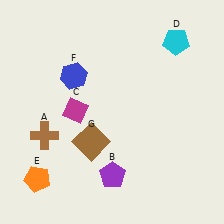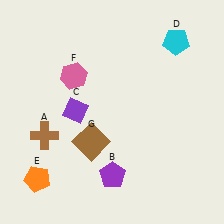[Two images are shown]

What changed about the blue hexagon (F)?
In Image 1, F is blue. In Image 2, it changed to pink.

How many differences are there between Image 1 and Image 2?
There are 2 differences between the two images.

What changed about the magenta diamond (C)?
In Image 1, C is magenta. In Image 2, it changed to purple.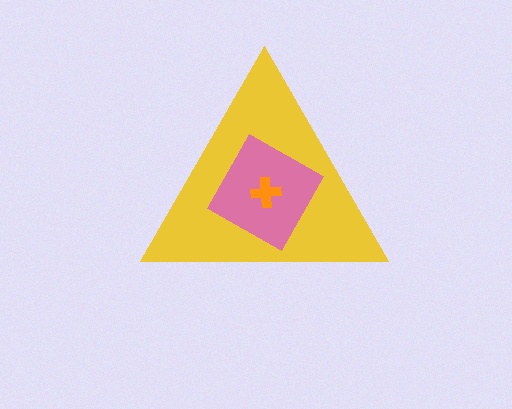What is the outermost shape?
The yellow triangle.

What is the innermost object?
The orange cross.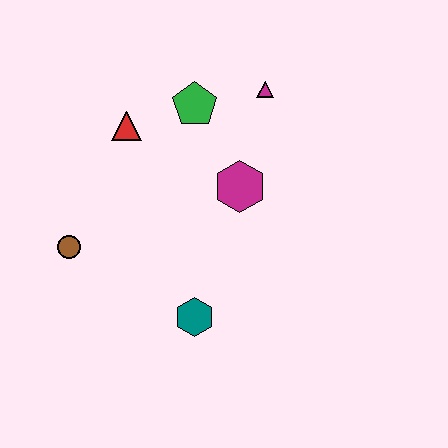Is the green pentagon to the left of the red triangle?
No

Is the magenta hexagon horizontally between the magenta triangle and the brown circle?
Yes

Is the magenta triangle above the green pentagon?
Yes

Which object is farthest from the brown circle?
The magenta triangle is farthest from the brown circle.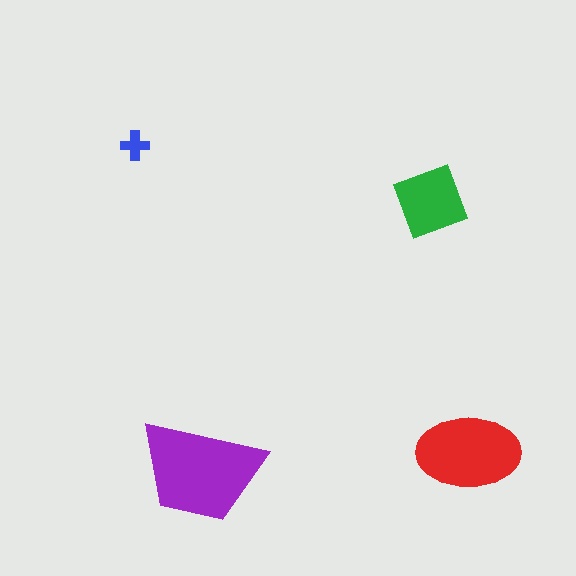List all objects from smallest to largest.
The blue cross, the green diamond, the red ellipse, the purple trapezoid.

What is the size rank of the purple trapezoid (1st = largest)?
1st.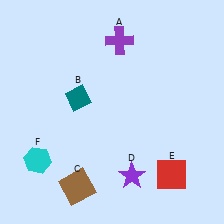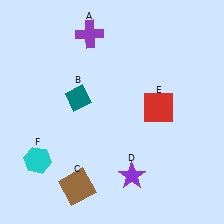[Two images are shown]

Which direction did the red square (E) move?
The red square (E) moved up.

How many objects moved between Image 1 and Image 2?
2 objects moved between the two images.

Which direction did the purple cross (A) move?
The purple cross (A) moved left.